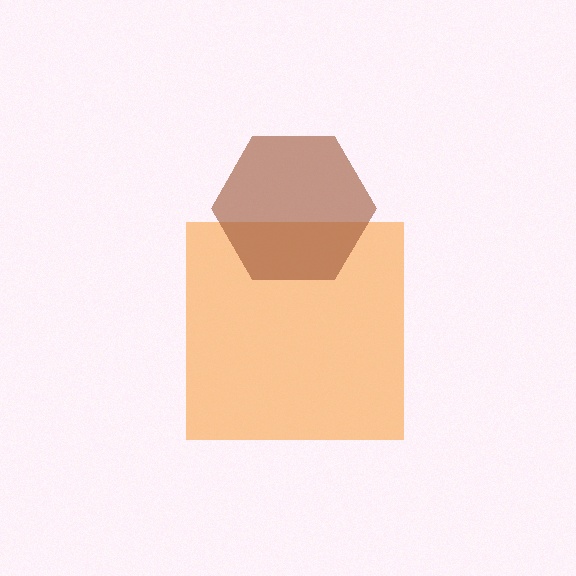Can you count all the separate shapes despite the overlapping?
Yes, there are 2 separate shapes.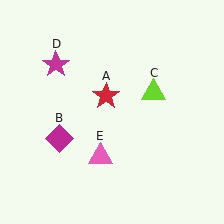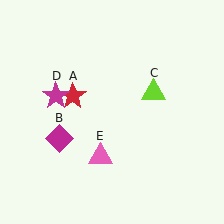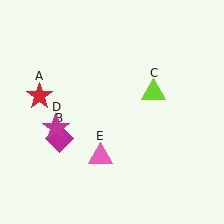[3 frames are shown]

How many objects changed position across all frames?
2 objects changed position: red star (object A), magenta star (object D).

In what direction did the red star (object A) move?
The red star (object A) moved left.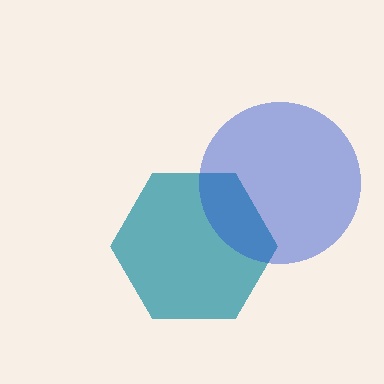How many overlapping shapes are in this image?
There are 2 overlapping shapes in the image.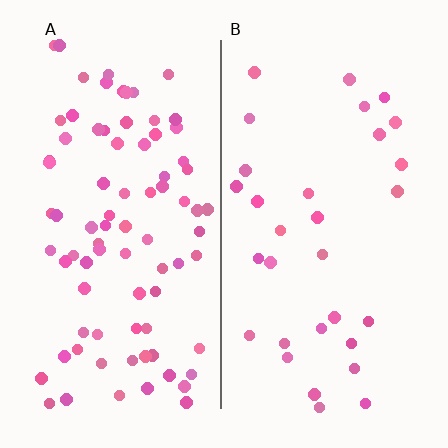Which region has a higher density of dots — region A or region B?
A (the left).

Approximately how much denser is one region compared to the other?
Approximately 2.7× — region A over region B.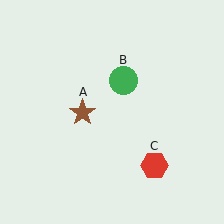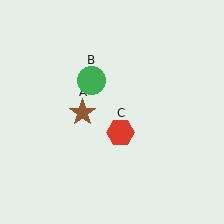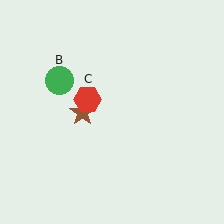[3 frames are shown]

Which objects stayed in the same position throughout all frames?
Brown star (object A) remained stationary.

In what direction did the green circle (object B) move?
The green circle (object B) moved left.